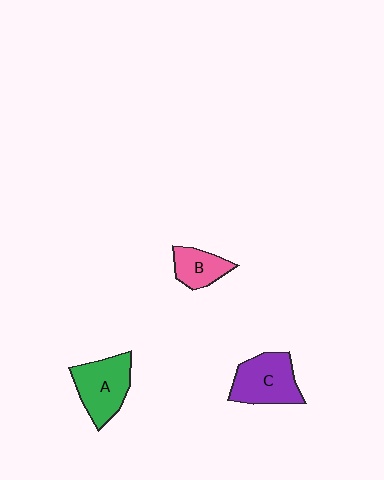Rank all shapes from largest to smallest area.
From largest to smallest: A (green), C (purple), B (pink).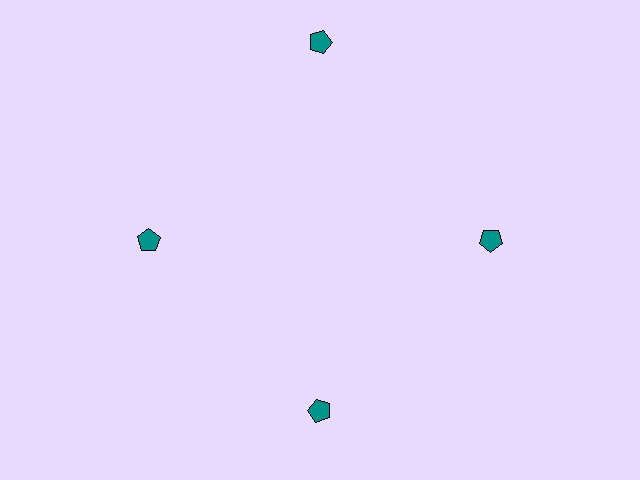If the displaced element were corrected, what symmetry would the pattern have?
It would have 4-fold rotational symmetry — the pattern would map onto itself every 90 degrees.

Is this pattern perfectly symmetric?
No. The 4 teal pentagons are arranged in a ring, but one element near the 12 o'clock position is pushed outward from the center, breaking the 4-fold rotational symmetry.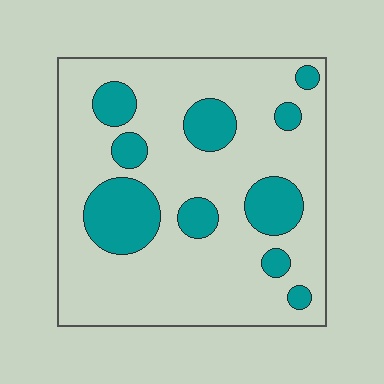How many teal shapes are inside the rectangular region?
10.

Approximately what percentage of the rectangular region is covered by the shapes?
Approximately 20%.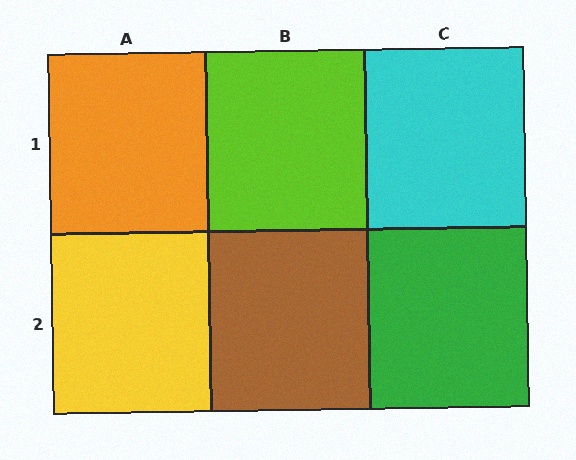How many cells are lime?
1 cell is lime.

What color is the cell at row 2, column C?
Green.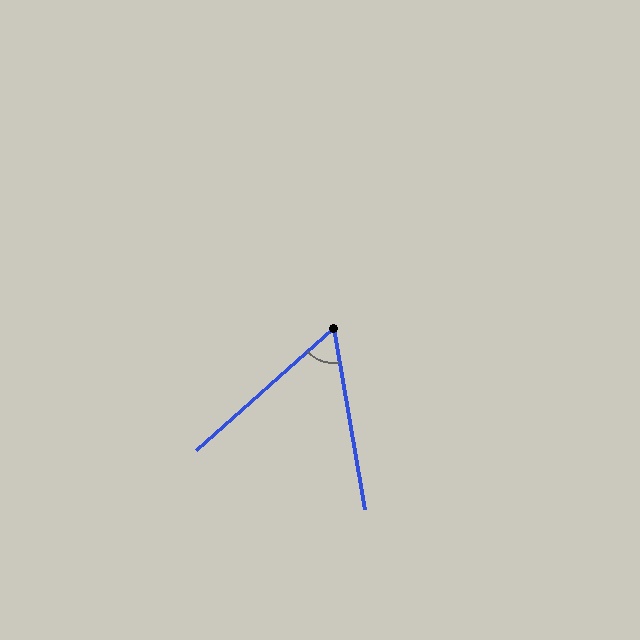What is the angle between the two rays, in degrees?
Approximately 58 degrees.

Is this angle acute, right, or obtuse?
It is acute.